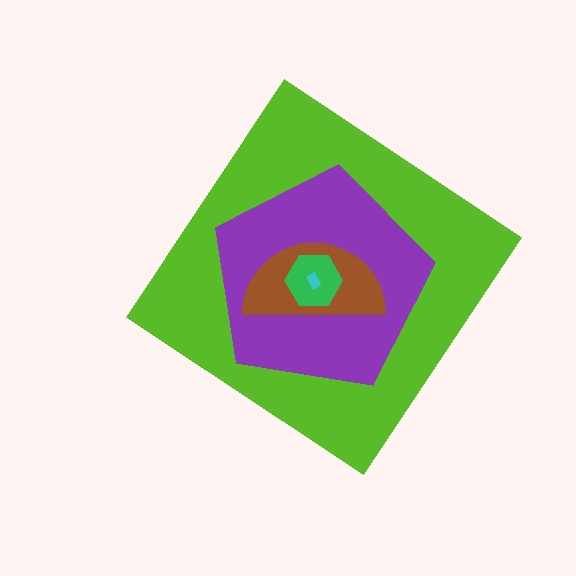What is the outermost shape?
The lime diamond.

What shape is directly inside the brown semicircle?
The green hexagon.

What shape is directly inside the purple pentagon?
The brown semicircle.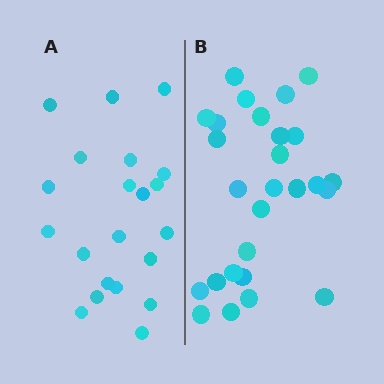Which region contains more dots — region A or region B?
Region B (the right region) has more dots.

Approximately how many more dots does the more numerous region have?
Region B has about 6 more dots than region A.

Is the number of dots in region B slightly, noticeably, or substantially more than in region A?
Region B has noticeably more, but not dramatically so. The ratio is roughly 1.3 to 1.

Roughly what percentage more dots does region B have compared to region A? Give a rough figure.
About 30% more.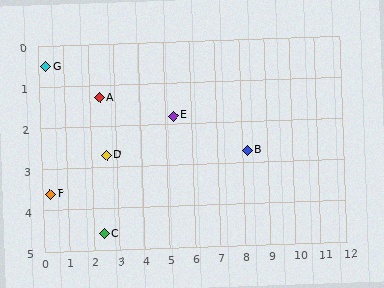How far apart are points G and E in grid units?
Points G and E are about 5.2 grid units apart.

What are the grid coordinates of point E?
Point E is at approximately (5.3, 1.8).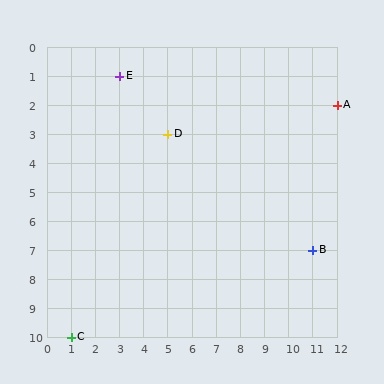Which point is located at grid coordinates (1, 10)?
Point C is at (1, 10).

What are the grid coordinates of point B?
Point B is at grid coordinates (11, 7).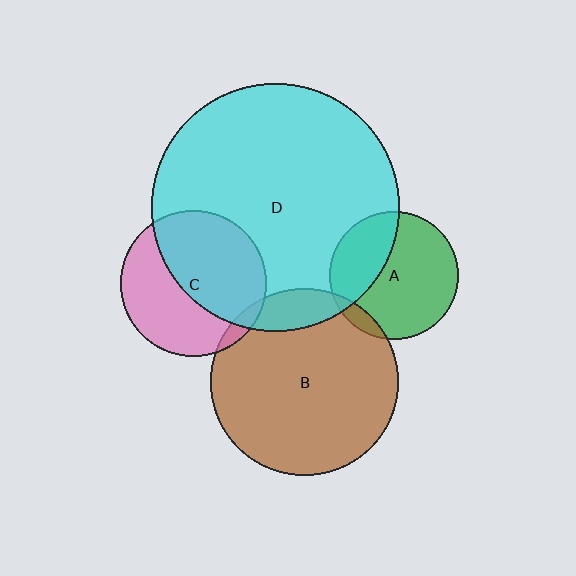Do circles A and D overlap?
Yes.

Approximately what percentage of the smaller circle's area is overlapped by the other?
Approximately 35%.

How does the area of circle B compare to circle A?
Approximately 2.1 times.